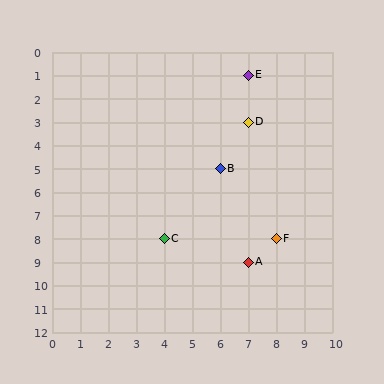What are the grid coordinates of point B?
Point B is at grid coordinates (6, 5).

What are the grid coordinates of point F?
Point F is at grid coordinates (8, 8).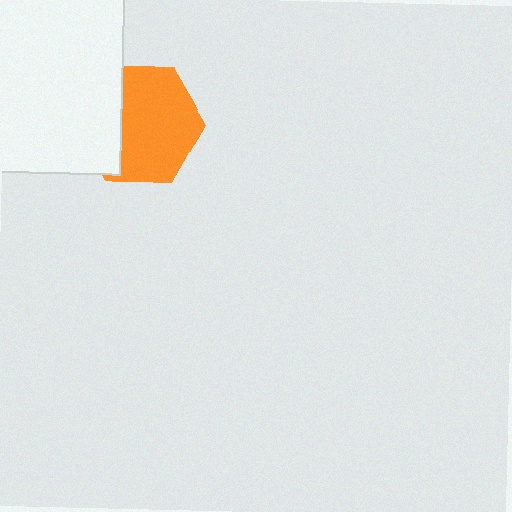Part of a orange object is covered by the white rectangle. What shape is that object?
It is a hexagon.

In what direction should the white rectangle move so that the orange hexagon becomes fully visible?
The white rectangle should move left. That is the shortest direction to clear the overlap and leave the orange hexagon fully visible.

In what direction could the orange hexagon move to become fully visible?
The orange hexagon could move right. That would shift it out from behind the white rectangle entirely.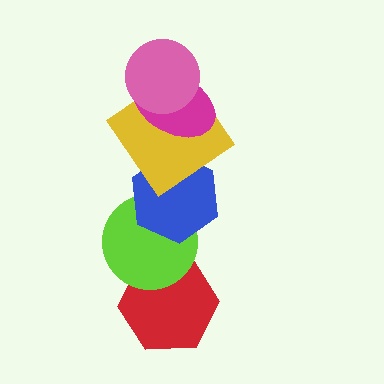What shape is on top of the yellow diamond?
The magenta ellipse is on top of the yellow diamond.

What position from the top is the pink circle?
The pink circle is 1st from the top.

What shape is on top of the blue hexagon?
The yellow diamond is on top of the blue hexagon.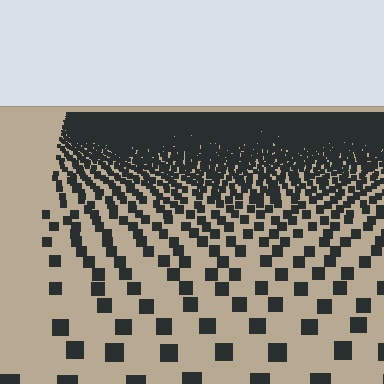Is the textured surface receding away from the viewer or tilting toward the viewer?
The surface is receding away from the viewer. Texture elements get smaller and denser toward the top.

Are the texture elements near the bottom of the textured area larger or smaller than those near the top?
Larger. Near the bottom, elements are closer to the viewer and appear at a bigger on-screen size.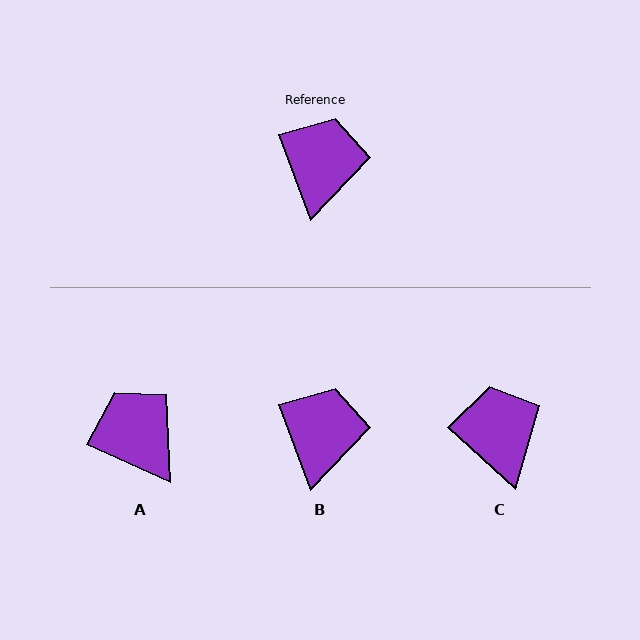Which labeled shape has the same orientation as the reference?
B.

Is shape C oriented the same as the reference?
No, it is off by about 28 degrees.